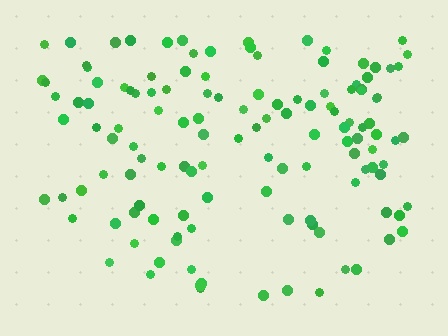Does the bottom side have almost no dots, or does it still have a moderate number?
Still a moderate number, just noticeably fewer than the top.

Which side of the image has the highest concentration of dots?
The top.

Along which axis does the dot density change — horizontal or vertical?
Vertical.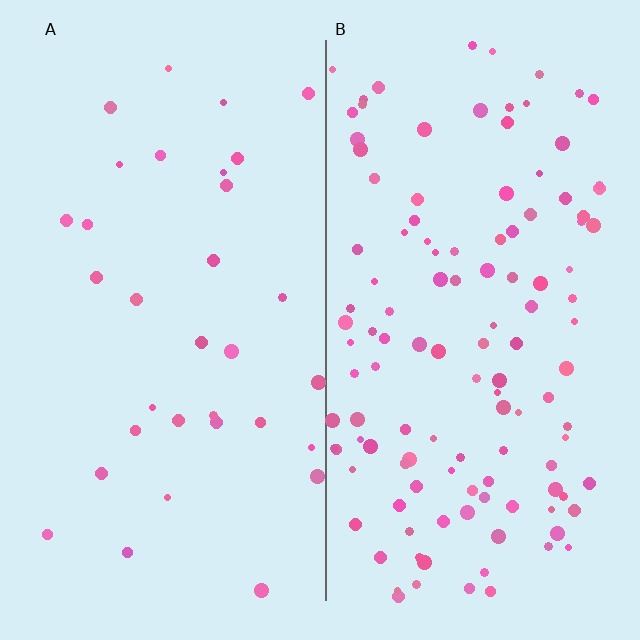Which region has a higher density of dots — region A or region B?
B (the right).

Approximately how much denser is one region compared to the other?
Approximately 3.8× — region B over region A.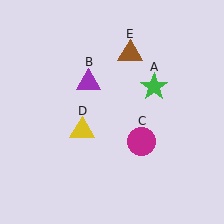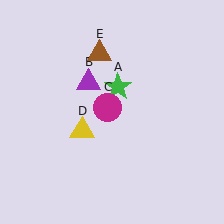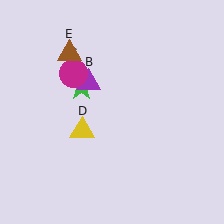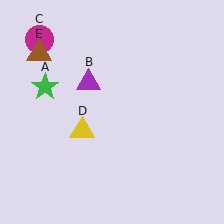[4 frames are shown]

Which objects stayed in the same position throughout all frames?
Purple triangle (object B) and yellow triangle (object D) remained stationary.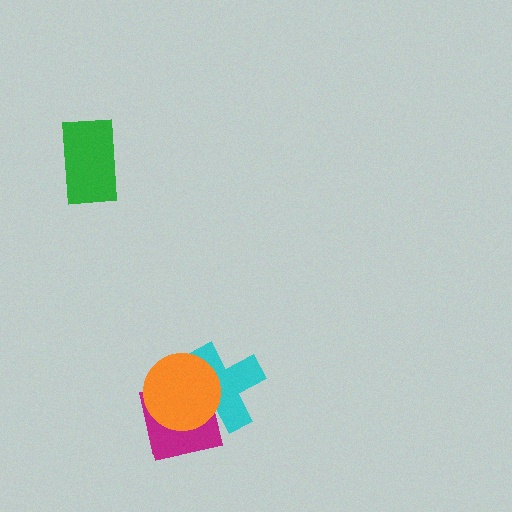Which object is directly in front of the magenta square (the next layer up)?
The cyan cross is directly in front of the magenta square.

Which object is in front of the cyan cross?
The orange circle is in front of the cyan cross.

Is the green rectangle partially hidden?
No, no other shape covers it.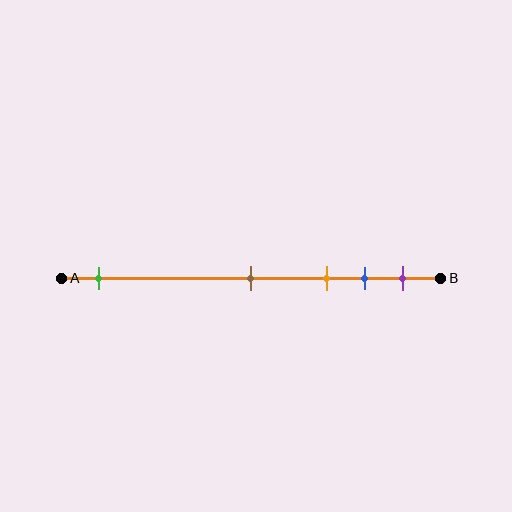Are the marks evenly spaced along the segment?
No, the marks are not evenly spaced.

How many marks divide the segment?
There are 5 marks dividing the segment.